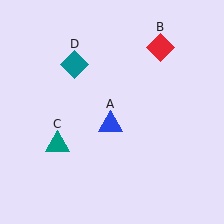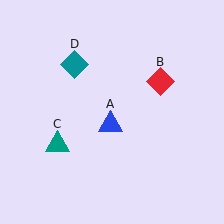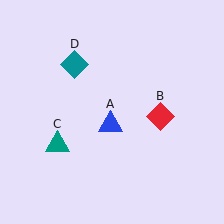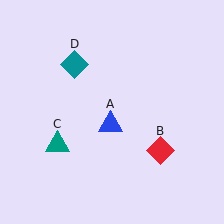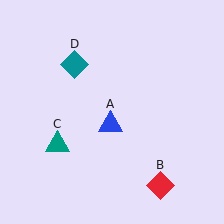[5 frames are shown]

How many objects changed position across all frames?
1 object changed position: red diamond (object B).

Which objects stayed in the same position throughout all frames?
Blue triangle (object A) and teal triangle (object C) and teal diamond (object D) remained stationary.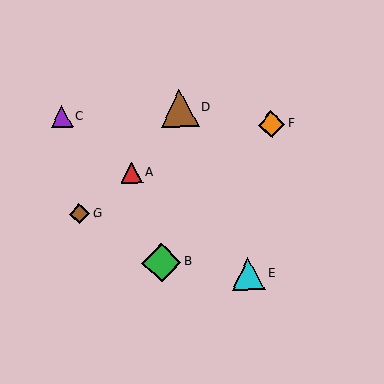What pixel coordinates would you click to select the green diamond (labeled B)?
Click at (161, 263) to select the green diamond B.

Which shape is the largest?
The green diamond (labeled B) is the largest.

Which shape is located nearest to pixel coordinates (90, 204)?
The brown diamond (labeled G) at (79, 214) is nearest to that location.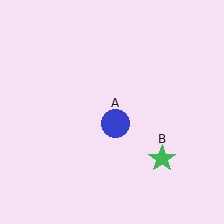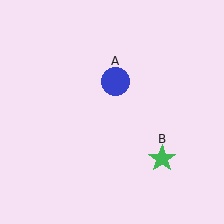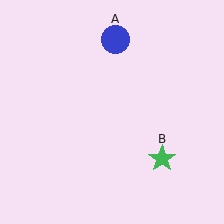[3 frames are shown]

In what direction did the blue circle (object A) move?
The blue circle (object A) moved up.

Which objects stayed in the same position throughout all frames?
Green star (object B) remained stationary.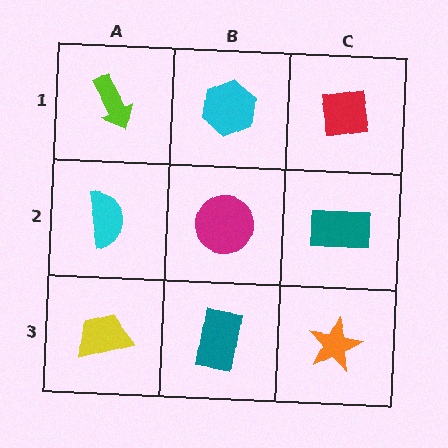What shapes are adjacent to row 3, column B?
A magenta circle (row 2, column B), a yellow trapezoid (row 3, column A), an orange star (row 3, column C).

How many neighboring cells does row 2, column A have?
3.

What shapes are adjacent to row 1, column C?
A teal rectangle (row 2, column C), a cyan hexagon (row 1, column B).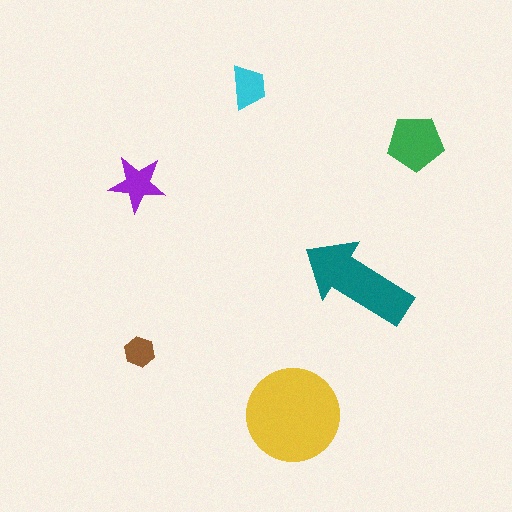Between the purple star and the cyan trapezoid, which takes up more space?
The purple star.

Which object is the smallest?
The brown hexagon.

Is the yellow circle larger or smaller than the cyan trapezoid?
Larger.